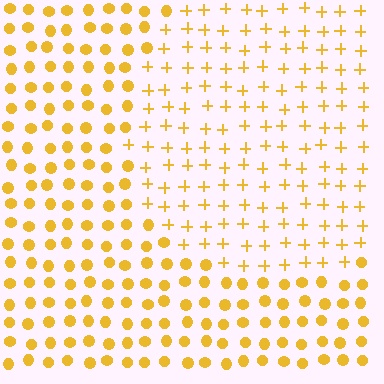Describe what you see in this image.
The image is filled with small yellow elements arranged in a uniform grid. A circle-shaped region contains plus signs, while the surrounding area contains circles. The boundary is defined purely by the change in element shape.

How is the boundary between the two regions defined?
The boundary is defined by a change in element shape: plus signs inside vs. circles outside. All elements share the same color and spacing.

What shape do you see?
I see a circle.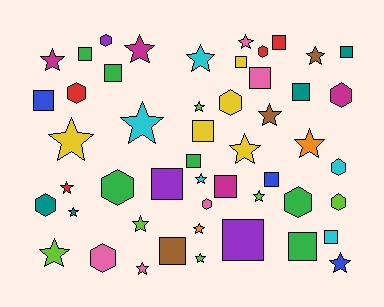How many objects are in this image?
There are 50 objects.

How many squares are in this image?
There are 17 squares.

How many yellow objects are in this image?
There are 5 yellow objects.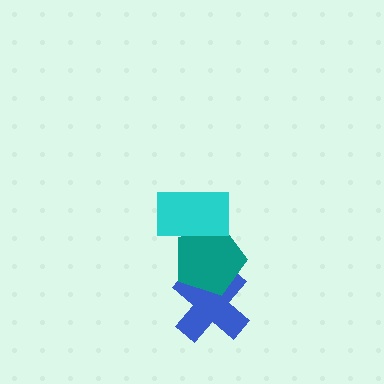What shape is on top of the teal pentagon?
The cyan rectangle is on top of the teal pentagon.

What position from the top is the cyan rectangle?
The cyan rectangle is 1st from the top.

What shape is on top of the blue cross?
The teal pentagon is on top of the blue cross.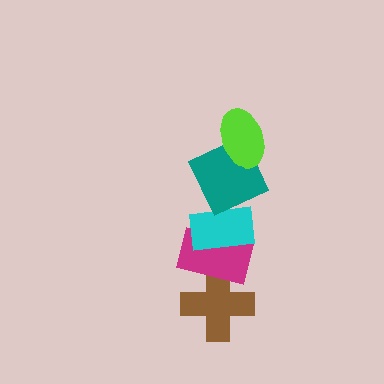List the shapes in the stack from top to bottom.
From top to bottom: the lime ellipse, the teal square, the cyan rectangle, the magenta rectangle, the brown cross.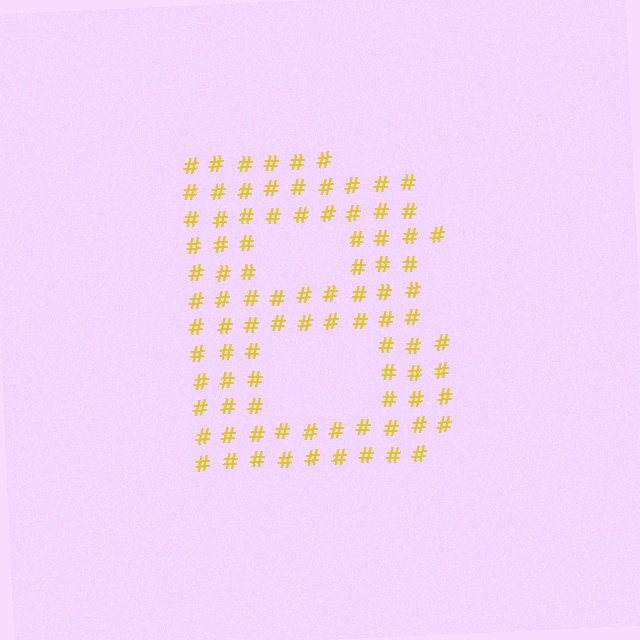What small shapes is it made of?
It is made of small hash symbols.